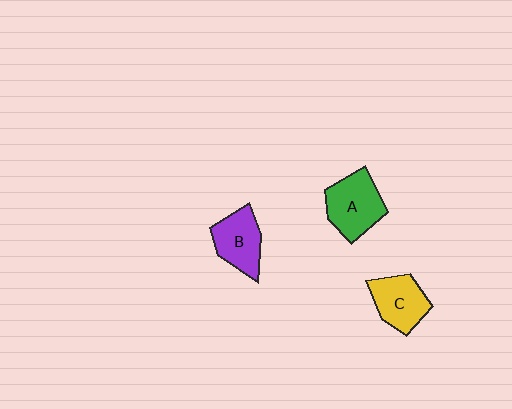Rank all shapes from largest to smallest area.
From largest to smallest: A (green), C (yellow), B (purple).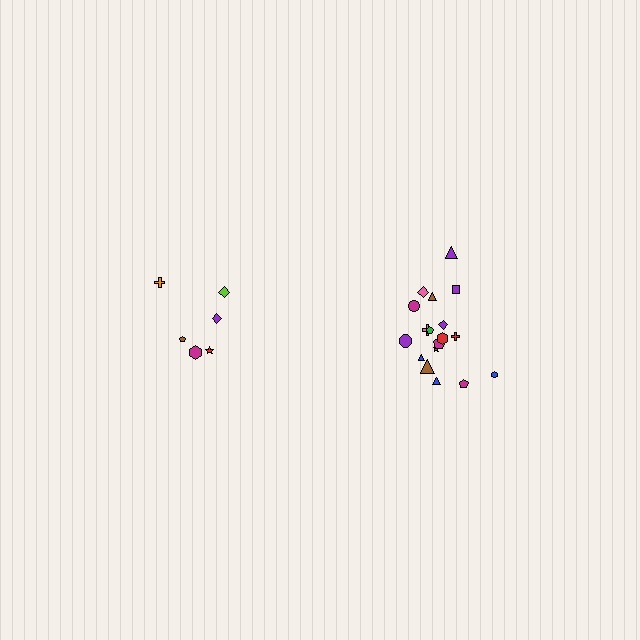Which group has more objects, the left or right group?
The right group.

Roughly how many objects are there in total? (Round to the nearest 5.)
Roughly 25 objects in total.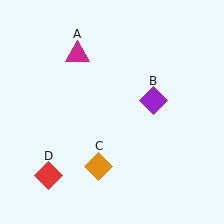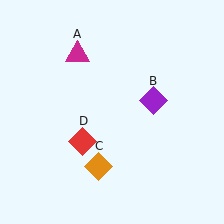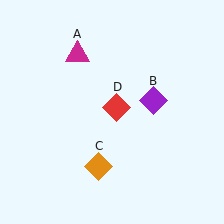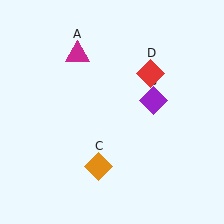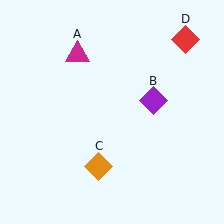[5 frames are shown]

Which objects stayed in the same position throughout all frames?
Magenta triangle (object A) and purple diamond (object B) and orange diamond (object C) remained stationary.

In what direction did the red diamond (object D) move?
The red diamond (object D) moved up and to the right.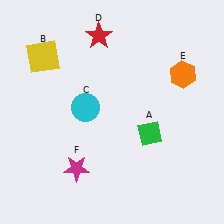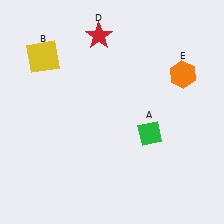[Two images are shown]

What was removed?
The magenta star (F), the cyan circle (C) were removed in Image 2.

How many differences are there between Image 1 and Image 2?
There are 2 differences between the two images.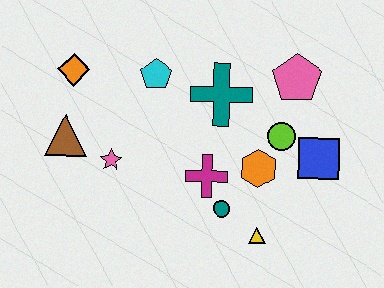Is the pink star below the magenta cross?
No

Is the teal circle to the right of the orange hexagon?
No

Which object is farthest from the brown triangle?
The blue square is farthest from the brown triangle.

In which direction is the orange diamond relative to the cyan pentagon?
The orange diamond is to the left of the cyan pentagon.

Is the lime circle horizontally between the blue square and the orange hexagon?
Yes